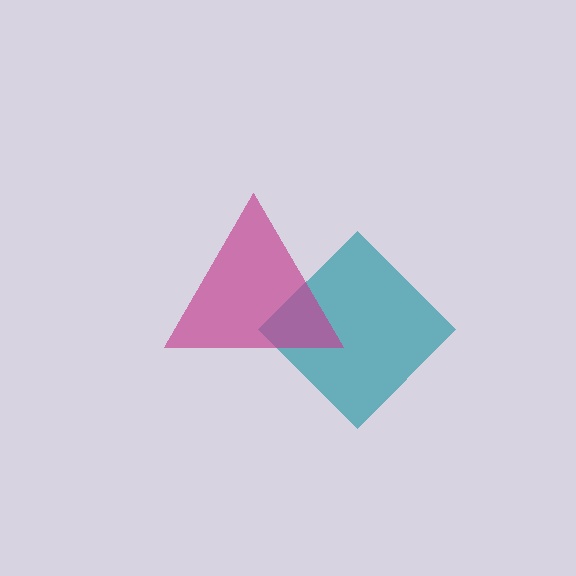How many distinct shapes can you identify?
There are 2 distinct shapes: a teal diamond, a magenta triangle.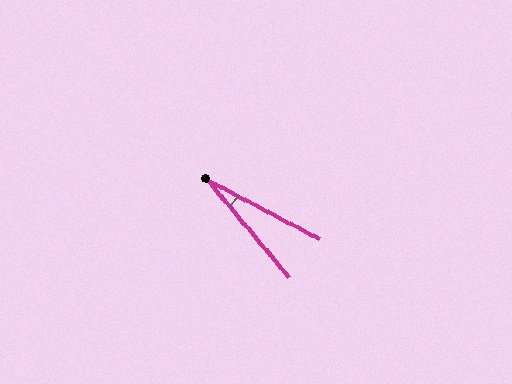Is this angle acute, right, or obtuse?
It is acute.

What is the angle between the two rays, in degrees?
Approximately 22 degrees.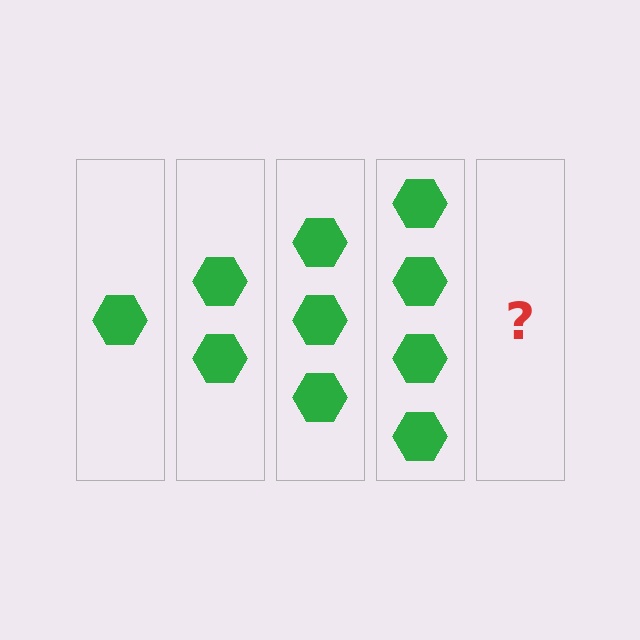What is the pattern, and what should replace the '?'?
The pattern is that each step adds one more hexagon. The '?' should be 5 hexagons.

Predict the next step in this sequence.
The next step is 5 hexagons.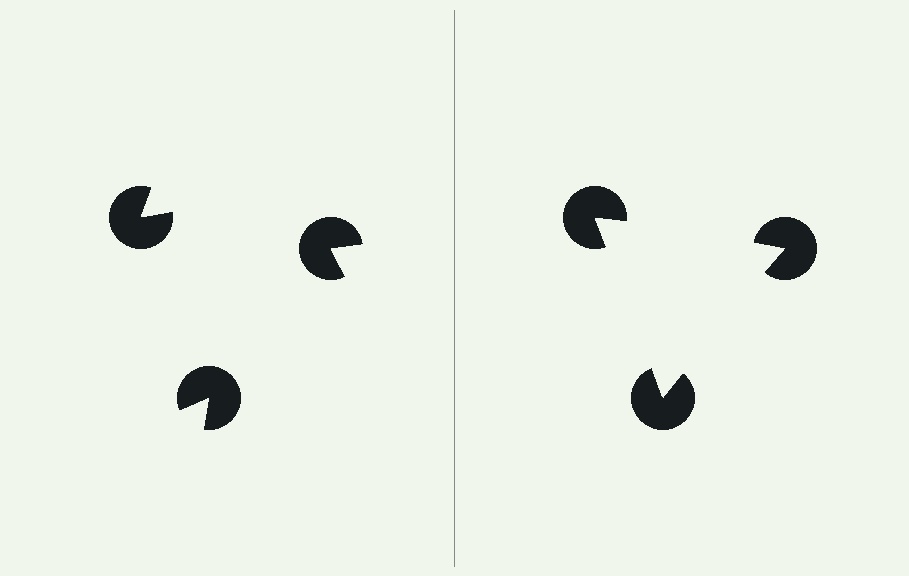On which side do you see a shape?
An illusory triangle appears on the right side. On the left side the wedge cuts are rotated, so no coherent shape forms.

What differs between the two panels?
The pac-man discs are positioned identically on both sides; only the wedge orientations differ. On the right they align to a triangle; on the left they are misaligned.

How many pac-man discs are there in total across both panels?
6 — 3 on each side.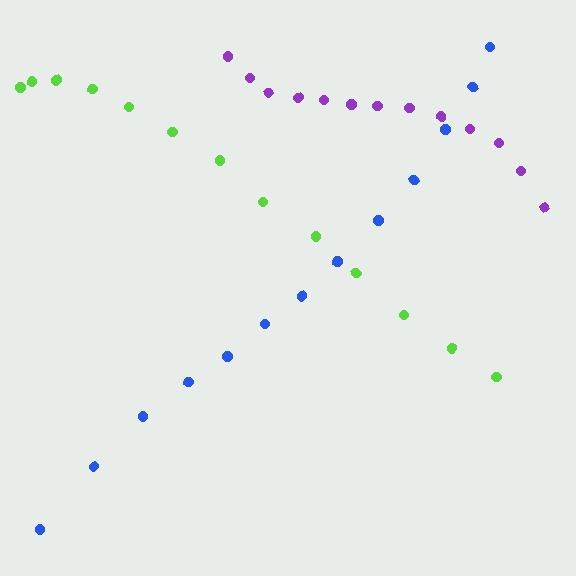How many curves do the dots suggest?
There are 3 distinct paths.